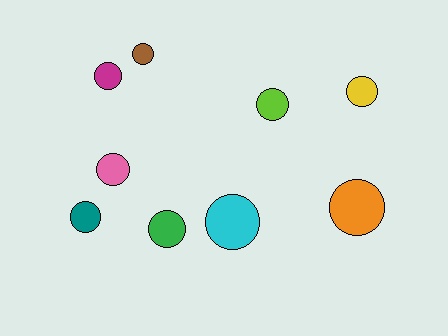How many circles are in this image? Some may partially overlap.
There are 9 circles.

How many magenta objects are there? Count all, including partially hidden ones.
There is 1 magenta object.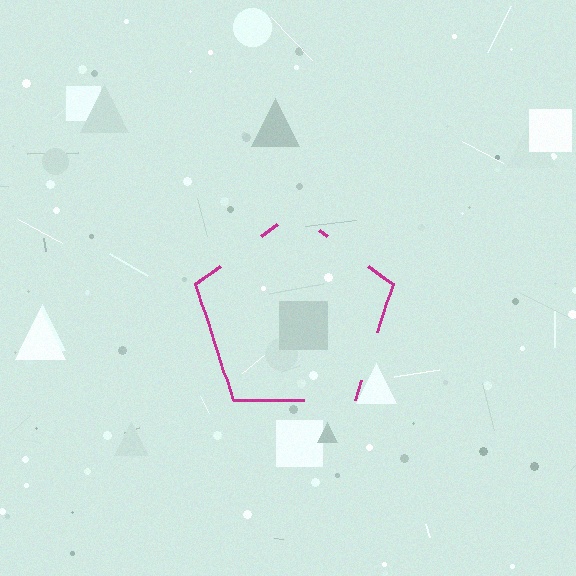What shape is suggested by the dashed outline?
The dashed outline suggests a pentagon.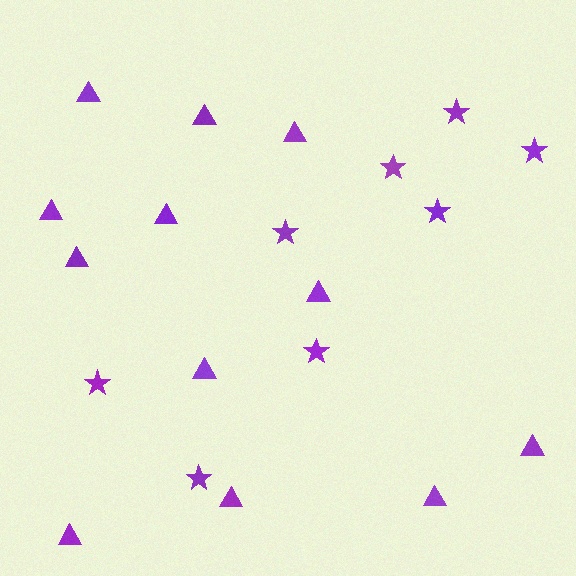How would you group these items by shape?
There are 2 groups: one group of triangles (12) and one group of stars (8).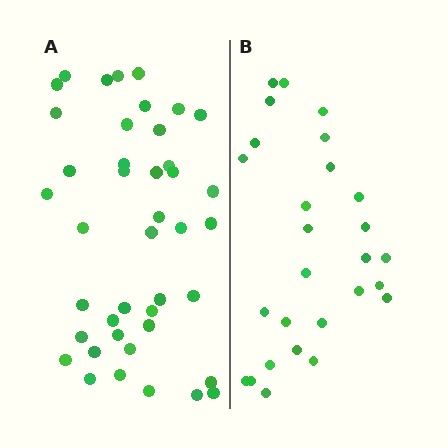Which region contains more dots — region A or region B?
Region A (the left region) has more dots.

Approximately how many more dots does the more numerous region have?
Region A has approximately 15 more dots than region B.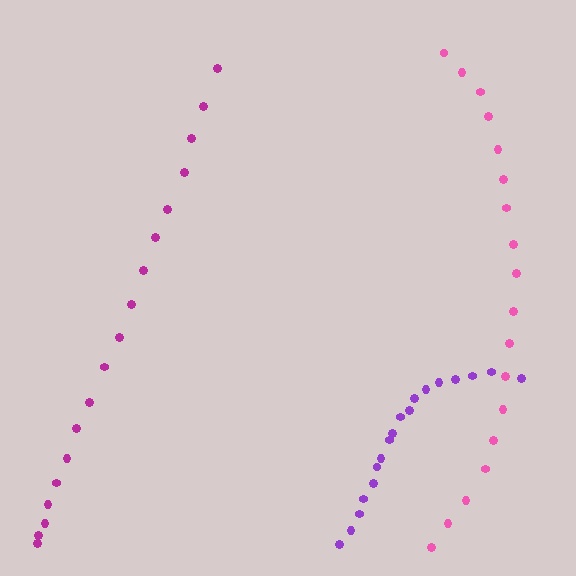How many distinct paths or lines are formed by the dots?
There are 3 distinct paths.